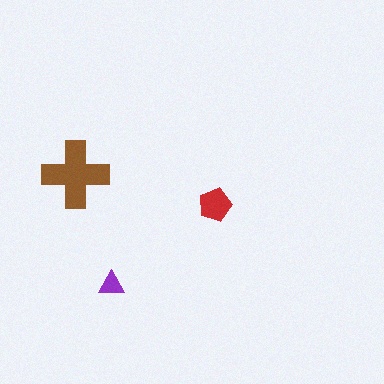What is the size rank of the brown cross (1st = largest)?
1st.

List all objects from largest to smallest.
The brown cross, the red pentagon, the purple triangle.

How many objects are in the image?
There are 3 objects in the image.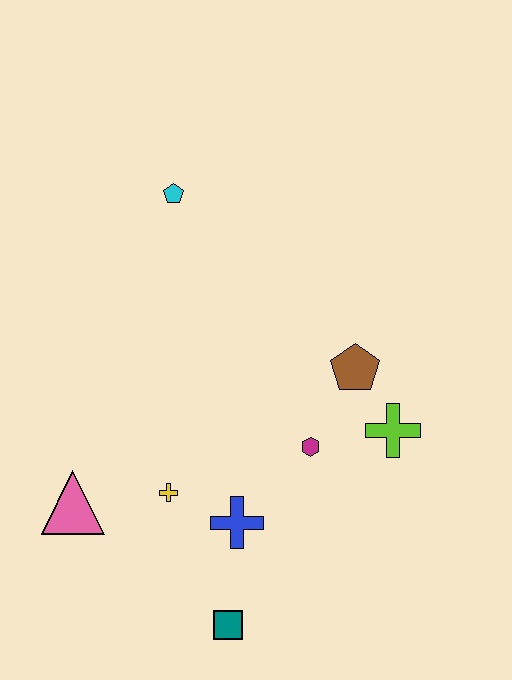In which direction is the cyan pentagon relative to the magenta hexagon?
The cyan pentagon is above the magenta hexagon.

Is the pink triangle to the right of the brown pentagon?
No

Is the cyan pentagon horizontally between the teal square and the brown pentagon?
No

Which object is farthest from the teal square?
The cyan pentagon is farthest from the teal square.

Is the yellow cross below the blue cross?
No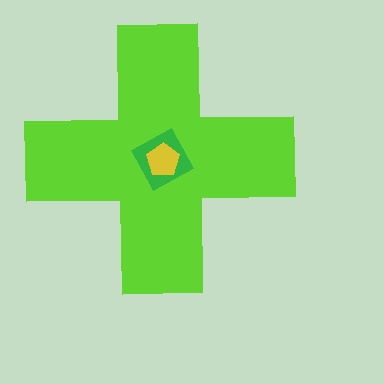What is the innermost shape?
The yellow pentagon.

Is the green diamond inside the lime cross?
Yes.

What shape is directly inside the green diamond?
The yellow pentagon.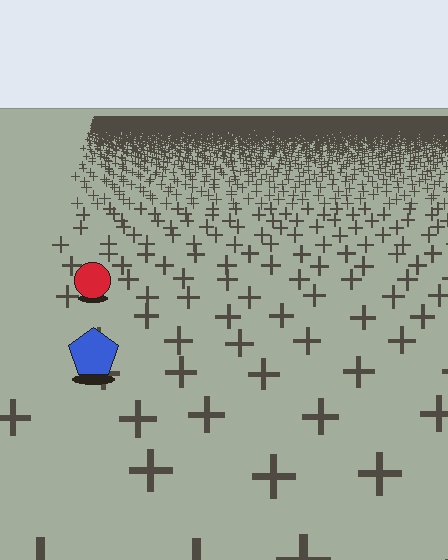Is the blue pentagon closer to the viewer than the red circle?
Yes. The blue pentagon is closer — you can tell from the texture gradient: the ground texture is coarser near it.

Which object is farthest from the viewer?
The red circle is farthest from the viewer. It appears smaller and the ground texture around it is denser.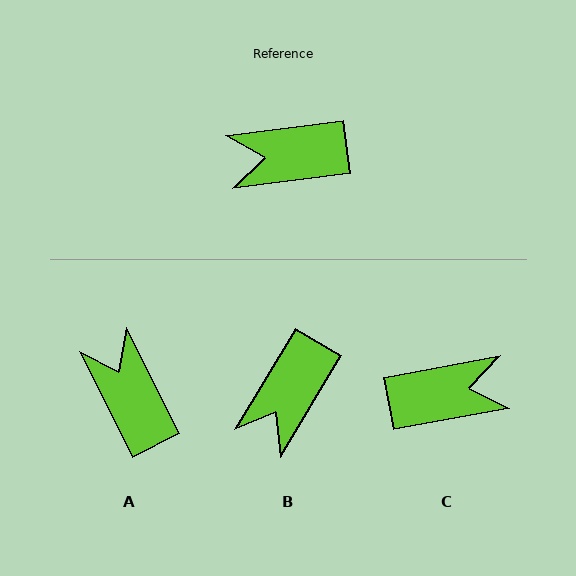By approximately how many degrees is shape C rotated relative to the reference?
Approximately 177 degrees clockwise.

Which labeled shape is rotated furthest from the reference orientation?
C, about 177 degrees away.